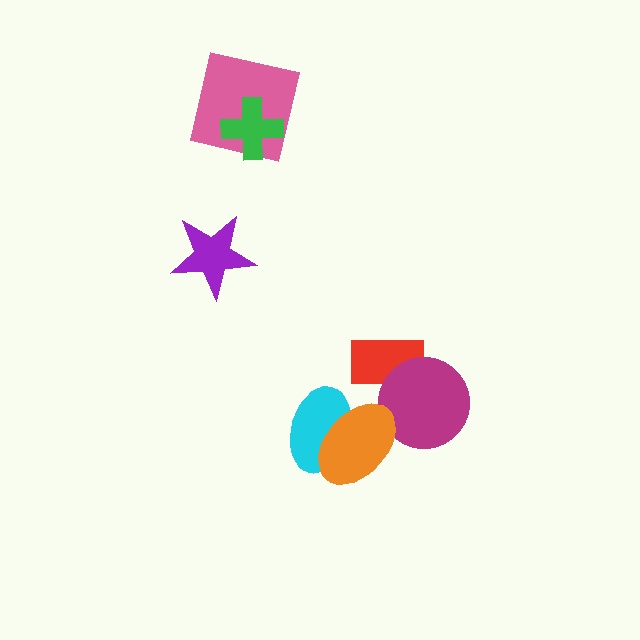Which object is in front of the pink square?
The green cross is in front of the pink square.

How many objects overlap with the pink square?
1 object overlaps with the pink square.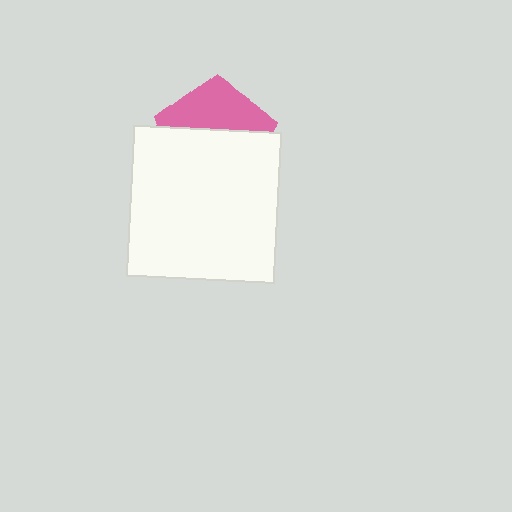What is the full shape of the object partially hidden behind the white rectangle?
The partially hidden object is a pink pentagon.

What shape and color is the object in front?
The object in front is a white rectangle.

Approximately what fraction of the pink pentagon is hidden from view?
Roughly 60% of the pink pentagon is hidden behind the white rectangle.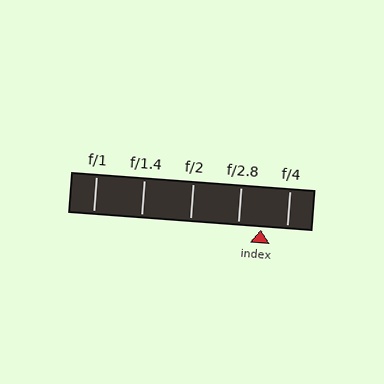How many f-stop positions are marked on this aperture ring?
There are 5 f-stop positions marked.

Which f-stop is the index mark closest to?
The index mark is closest to f/2.8.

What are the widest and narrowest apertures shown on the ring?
The widest aperture shown is f/1 and the narrowest is f/4.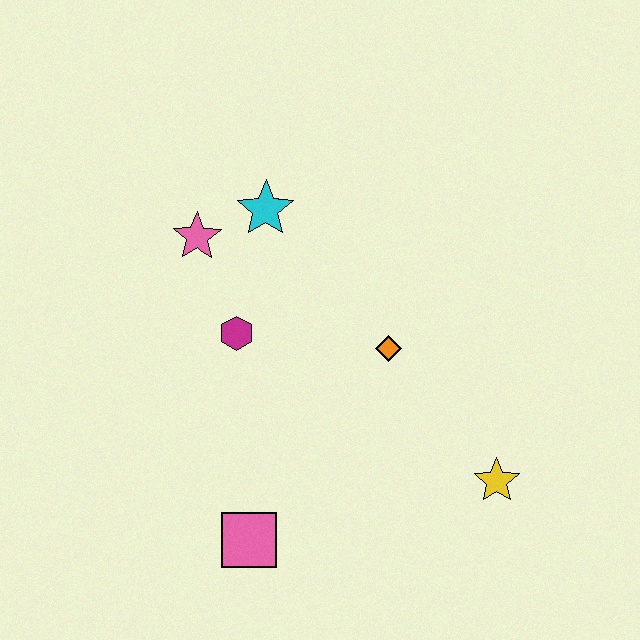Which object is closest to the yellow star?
The orange diamond is closest to the yellow star.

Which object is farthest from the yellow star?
The pink star is farthest from the yellow star.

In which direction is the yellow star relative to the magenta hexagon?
The yellow star is to the right of the magenta hexagon.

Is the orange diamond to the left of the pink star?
No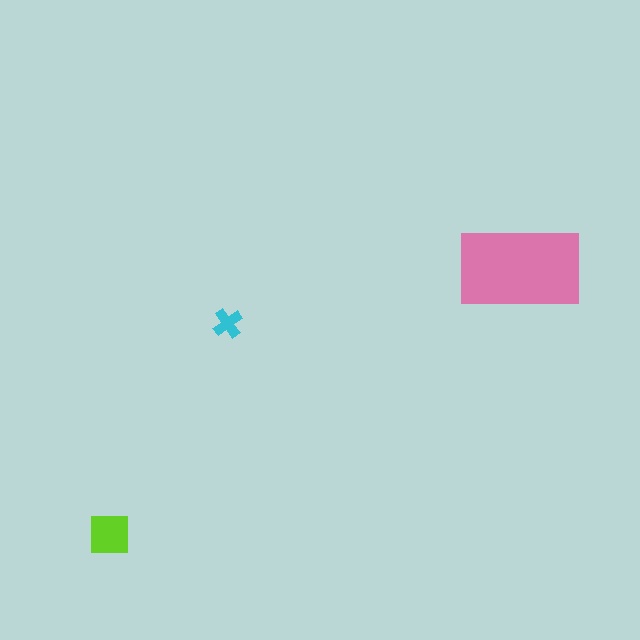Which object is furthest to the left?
The lime square is leftmost.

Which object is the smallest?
The cyan cross.